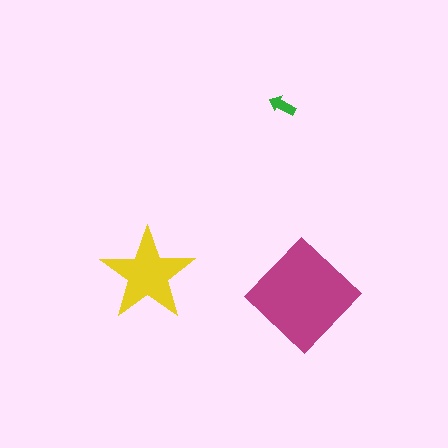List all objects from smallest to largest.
The green arrow, the yellow star, the magenta diamond.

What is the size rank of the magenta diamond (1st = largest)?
1st.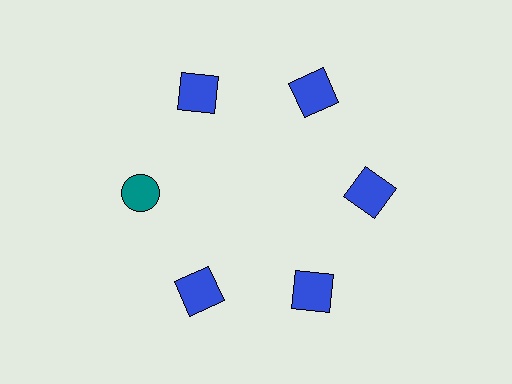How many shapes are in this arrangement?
There are 6 shapes arranged in a ring pattern.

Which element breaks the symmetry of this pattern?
The teal circle at roughly the 9 o'clock position breaks the symmetry. All other shapes are blue squares.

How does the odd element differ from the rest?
It differs in both color (teal instead of blue) and shape (circle instead of square).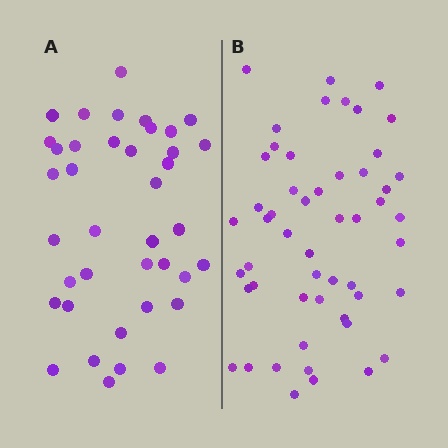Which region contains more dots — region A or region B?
Region B (the right region) has more dots.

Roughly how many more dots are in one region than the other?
Region B has approximately 15 more dots than region A.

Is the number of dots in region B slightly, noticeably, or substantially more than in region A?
Region B has noticeably more, but not dramatically so. The ratio is roughly 1.3 to 1.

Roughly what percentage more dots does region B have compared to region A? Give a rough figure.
About 35% more.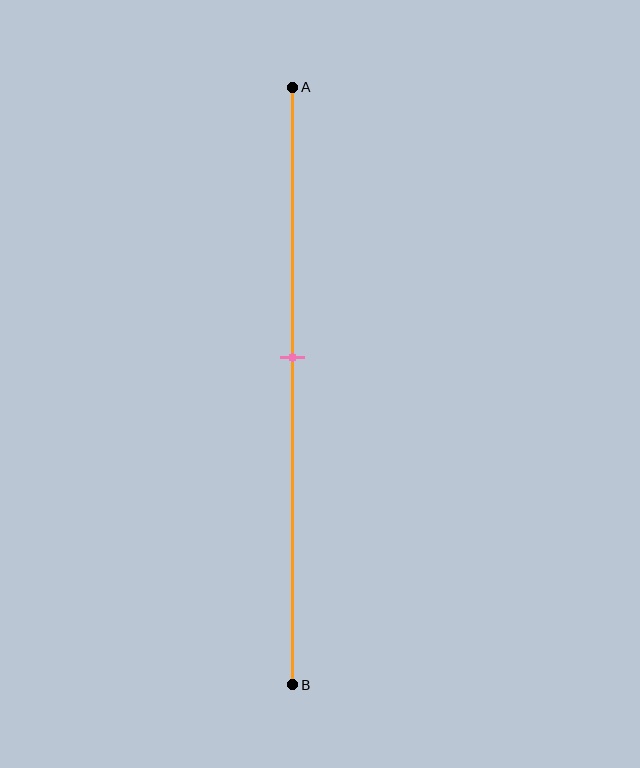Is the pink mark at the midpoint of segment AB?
No, the mark is at about 45% from A, not at the 50% midpoint.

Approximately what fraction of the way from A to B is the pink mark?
The pink mark is approximately 45% of the way from A to B.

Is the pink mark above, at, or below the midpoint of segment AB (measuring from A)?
The pink mark is above the midpoint of segment AB.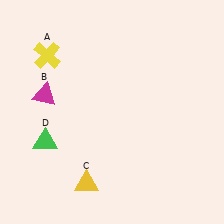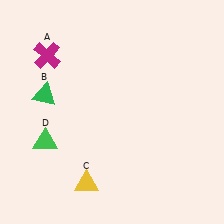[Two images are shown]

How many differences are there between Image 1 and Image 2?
There are 2 differences between the two images.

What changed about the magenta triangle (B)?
In Image 1, B is magenta. In Image 2, it changed to green.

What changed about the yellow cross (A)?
In Image 1, A is yellow. In Image 2, it changed to magenta.